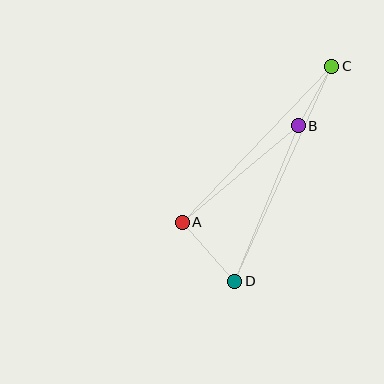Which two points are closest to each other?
Points B and C are closest to each other.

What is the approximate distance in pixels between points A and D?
The distance between A and D is approximately 79 pixels.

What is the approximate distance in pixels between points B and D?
The distance between B and D is approximately 168 pixels.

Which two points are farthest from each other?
Points C and D are farthest from each other.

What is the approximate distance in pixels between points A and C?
The distance between A and C is approximately 216 pixels.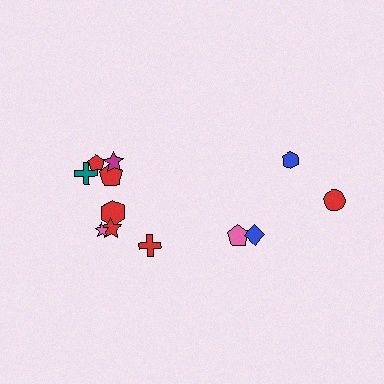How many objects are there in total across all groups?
There are 12 objects.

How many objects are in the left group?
There are 8 objects.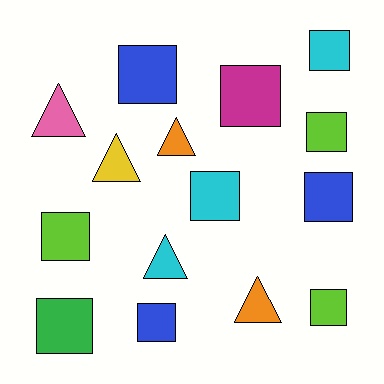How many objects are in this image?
There are 15 objects.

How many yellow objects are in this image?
There is 1 yellow object.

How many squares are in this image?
There are 10 squares.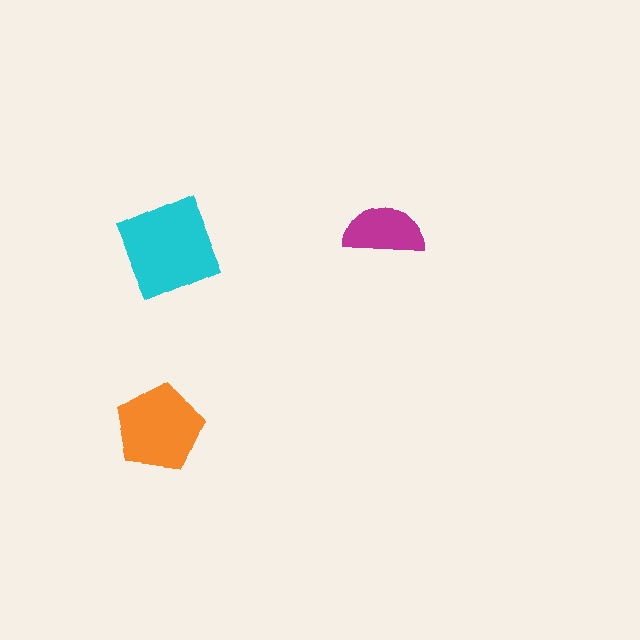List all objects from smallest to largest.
The magenta semicircle, the orange pentagon, the cyan diamond.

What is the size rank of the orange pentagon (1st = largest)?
2nd.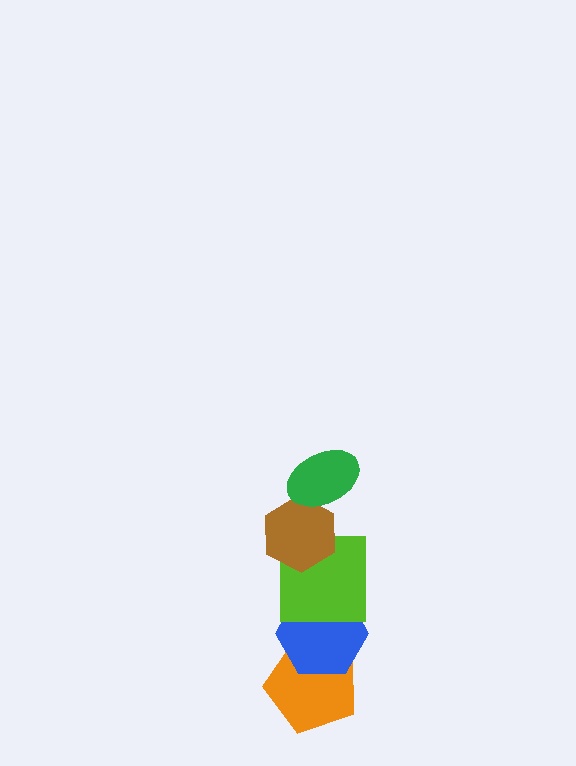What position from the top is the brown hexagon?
The brown hexagon is 2nd from the top.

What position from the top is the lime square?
The lime square is 3rd from the top.